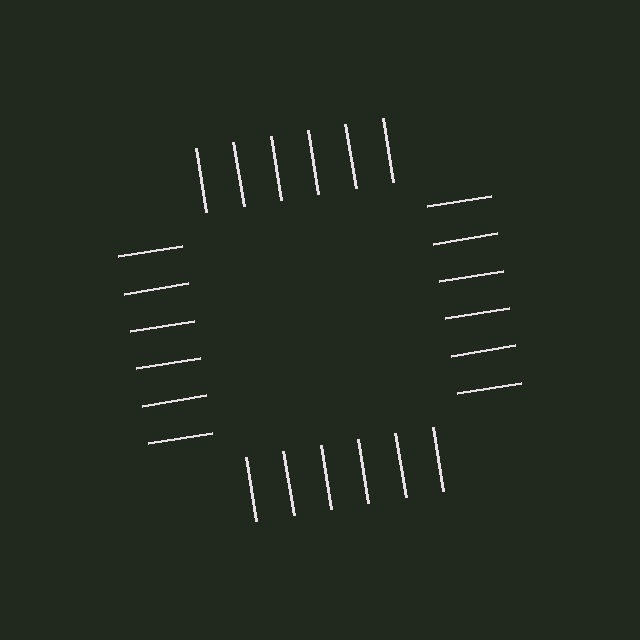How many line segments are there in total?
24 — 6 along each of the 4 edges.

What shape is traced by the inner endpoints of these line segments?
An illusory square — the line segments terminate on its edges but no continuous stroke is drawn.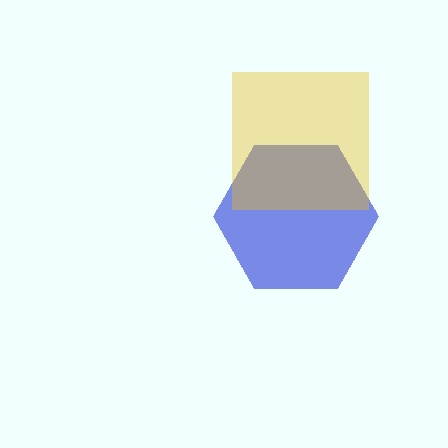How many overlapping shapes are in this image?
There are 2 overlapping shapes in the image.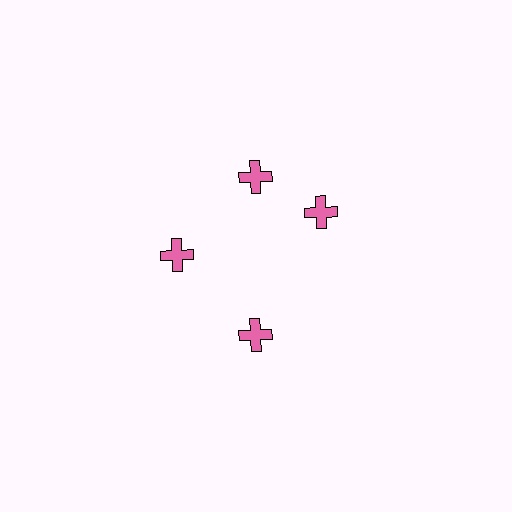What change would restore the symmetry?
The symmetry would be restored by rotating it back into even spacing with its neighbors so that all 4 crosses sit at equal angles and equal distance from the center.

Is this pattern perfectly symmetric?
No. The 4 pink crosses are arranged in a ring, but one element near the 3 o'clock position is rotated out of alignment along the ring, breaking the 4-fold rotational symmetry.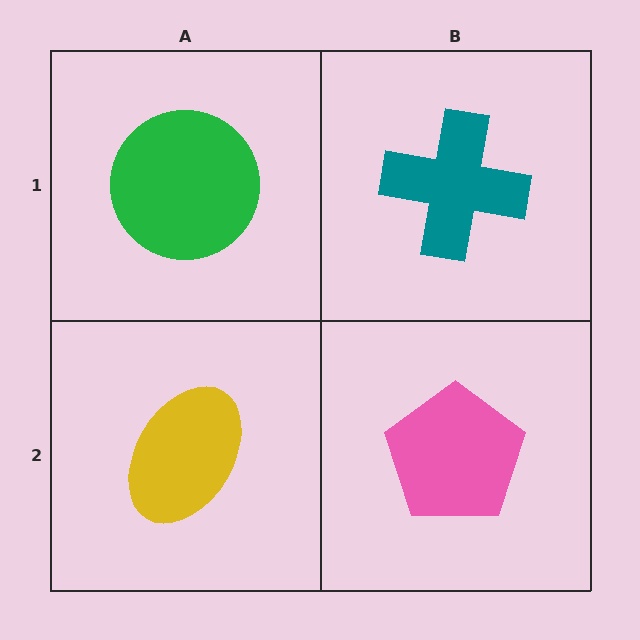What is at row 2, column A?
A yellow ellipse.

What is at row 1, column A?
A green circle.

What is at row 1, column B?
A teal cross.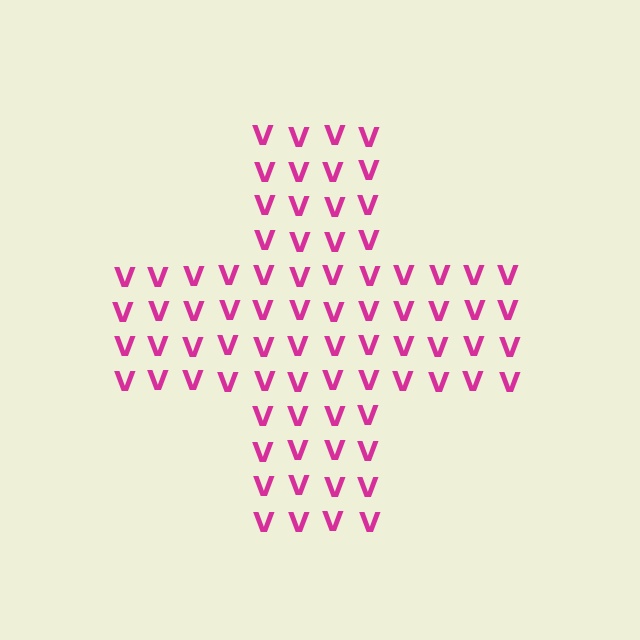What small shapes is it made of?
It is made of small letter V's.